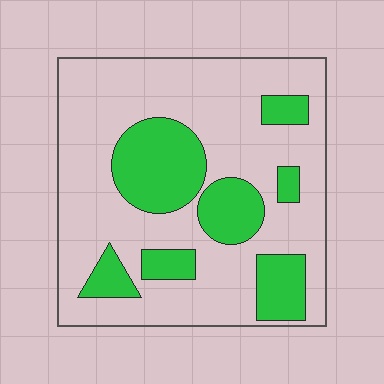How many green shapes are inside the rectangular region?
7.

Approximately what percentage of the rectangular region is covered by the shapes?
Approximately 30%.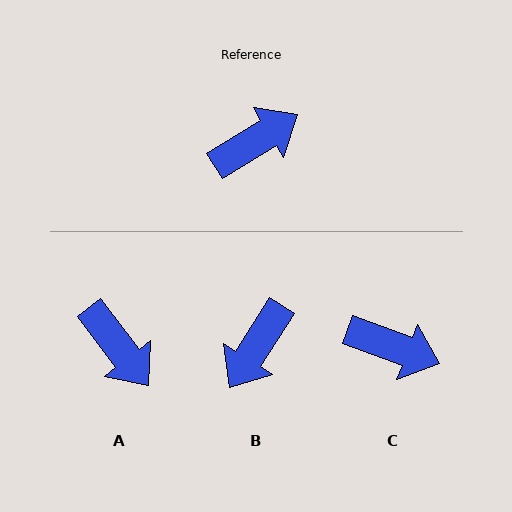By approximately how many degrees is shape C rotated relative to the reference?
Approximately 52 degrees clockwise.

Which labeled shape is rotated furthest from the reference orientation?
B, about 154 degrees away.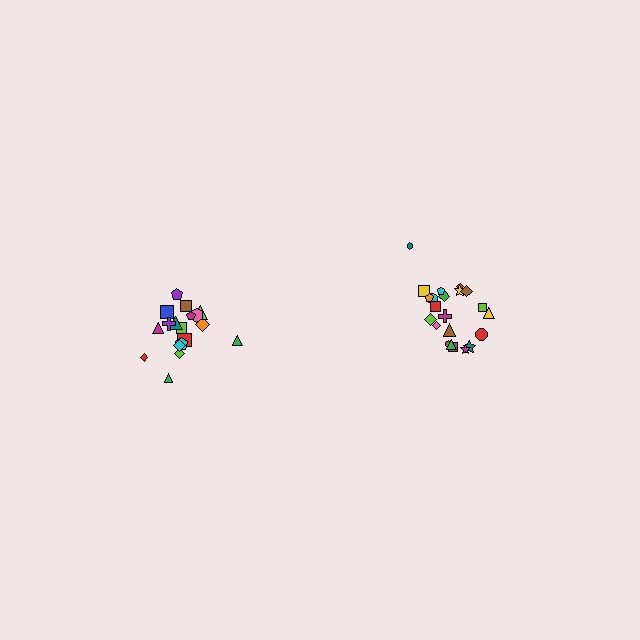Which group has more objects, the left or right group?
The right group.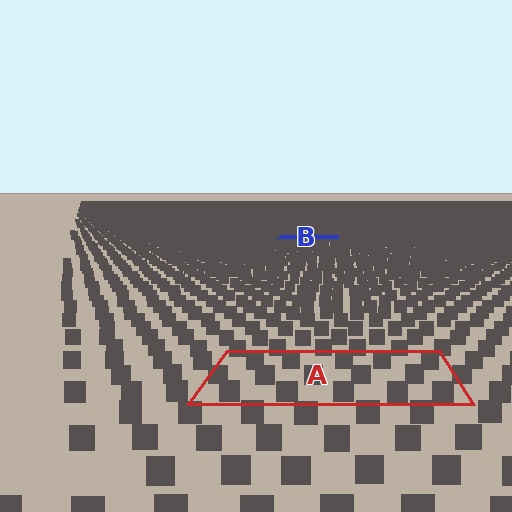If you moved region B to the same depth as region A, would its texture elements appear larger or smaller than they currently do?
They would appear larger. At a closer depth, the same texture elements are projected at a bigger on-screen size.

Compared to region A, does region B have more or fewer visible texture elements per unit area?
Region B has more texture elements per unit area — they are packed more densely because it is farther away.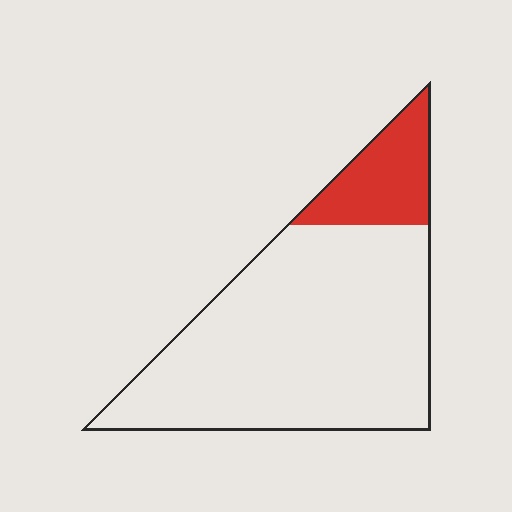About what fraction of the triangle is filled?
About one sixth (1/6).